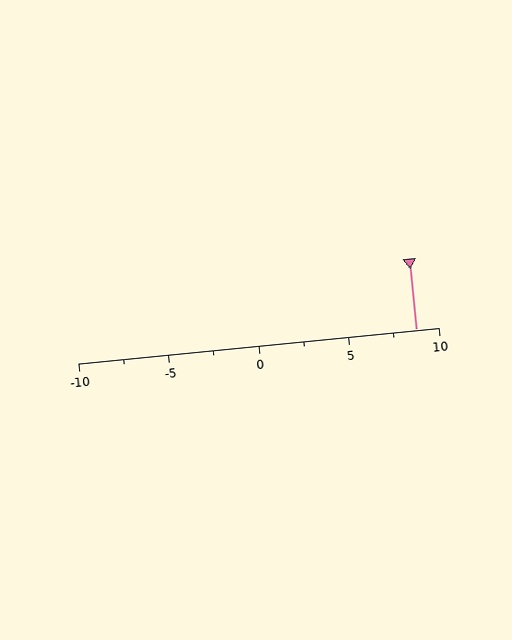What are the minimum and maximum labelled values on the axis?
The axis runs from -10 to 10.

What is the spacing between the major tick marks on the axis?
The major ticks are spaced 5 apart.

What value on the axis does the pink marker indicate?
The marker indicates approximately 8.8.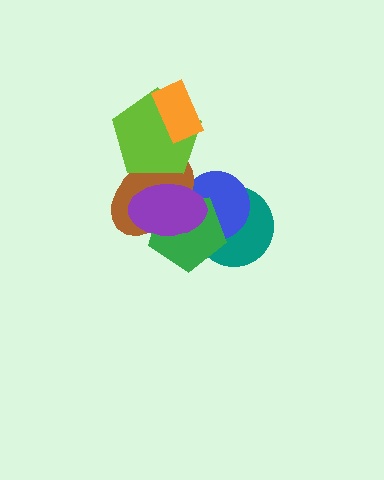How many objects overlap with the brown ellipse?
4 objects overlap with the brown ellipse.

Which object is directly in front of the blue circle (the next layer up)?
The green pentagon is directly in front of the blue circle.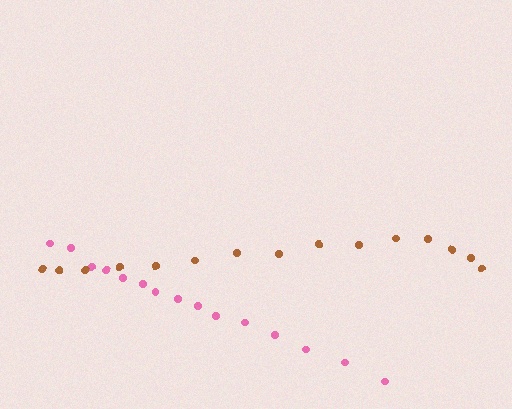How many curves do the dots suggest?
There are 2 distinct paths.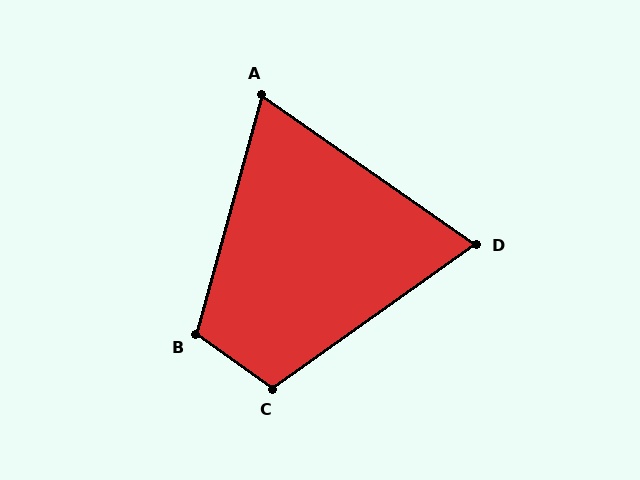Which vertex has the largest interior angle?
B, at approximately 110 degrees.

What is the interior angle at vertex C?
Approximately 109 degrees (obtuse).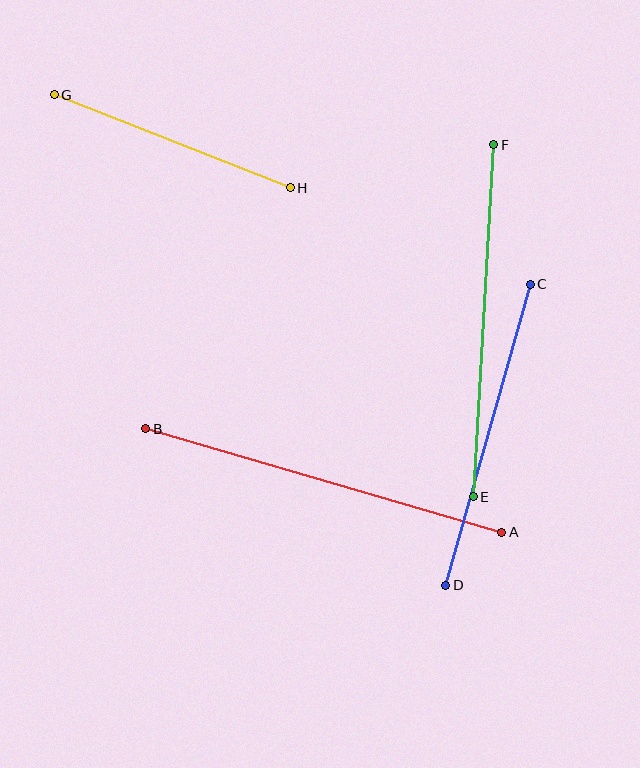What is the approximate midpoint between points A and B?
The midpoint is at approximately (324, 480) pixels.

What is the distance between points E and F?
The distance is approximately 352 pixels.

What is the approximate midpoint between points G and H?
The midpoint is at approximately (172, 141) pixels.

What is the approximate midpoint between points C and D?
The midpoint is at approximately (488, 435) pixels.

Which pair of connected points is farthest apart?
Points A and B are farthest apart.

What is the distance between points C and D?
The distance is approximately 312 pixels.